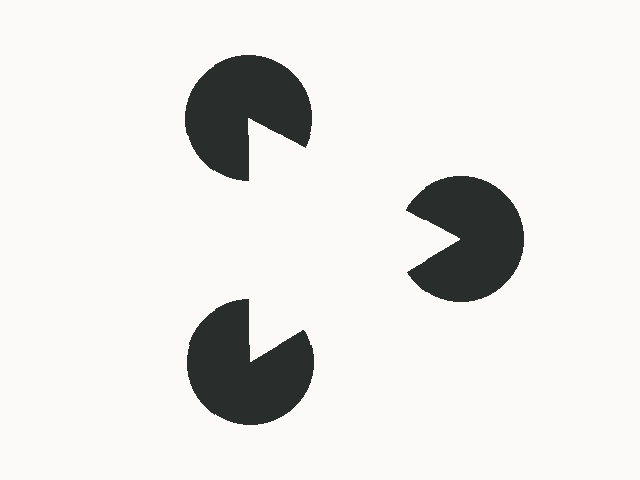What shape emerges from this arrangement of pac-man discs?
An illusory triangle — its edges are inferred from the aligned wedge cuts in the pac-man discs, not physically drawn.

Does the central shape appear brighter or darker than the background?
It typically appears slightly brighter than the background, even though no actual brightness change is drawn.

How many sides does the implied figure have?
3 sides.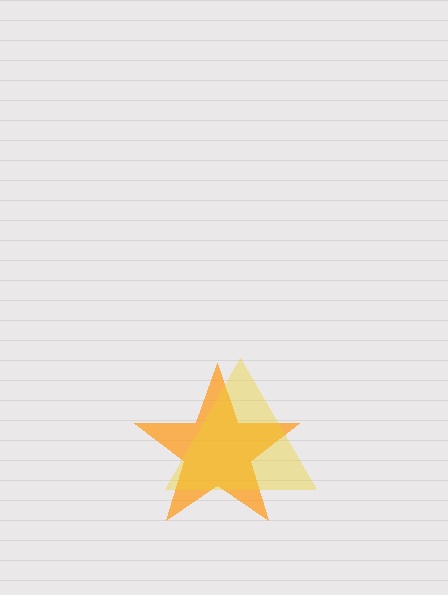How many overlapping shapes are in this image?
There are 2 overlapping shapes in the image.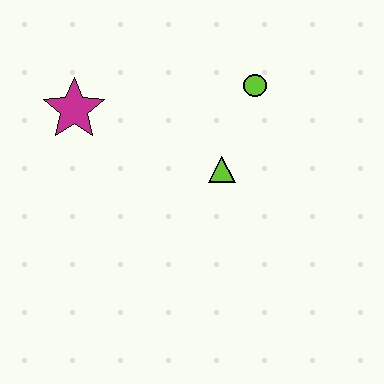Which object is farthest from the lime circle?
The magenta star is farthest from the lime circle.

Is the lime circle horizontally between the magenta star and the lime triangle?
No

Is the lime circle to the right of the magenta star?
Yes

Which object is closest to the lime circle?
The lime triangle is closest to the lime circle.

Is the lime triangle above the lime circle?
No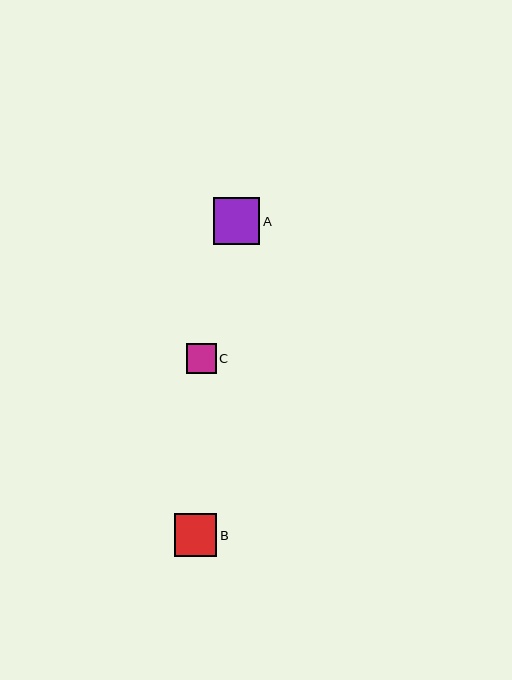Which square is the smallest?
Square C is the smallest with a size of approximately 30 pixels.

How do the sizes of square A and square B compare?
Square A and square B are approximately the same size.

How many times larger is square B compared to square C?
Square B is approximately 1.4 times the size of square C.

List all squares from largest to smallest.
From largest to smallest: A, B, C.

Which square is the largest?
Square A is the largest with a size of approximately 46 pixels.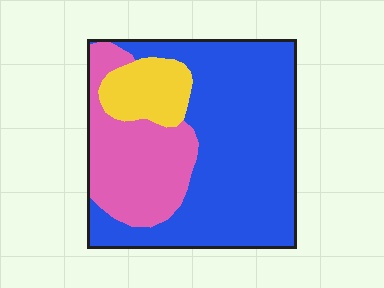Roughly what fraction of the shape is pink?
Pink takes up about one quarter (1/4) of the shape.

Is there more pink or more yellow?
Pink.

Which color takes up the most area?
Blue, at roughly 60%.